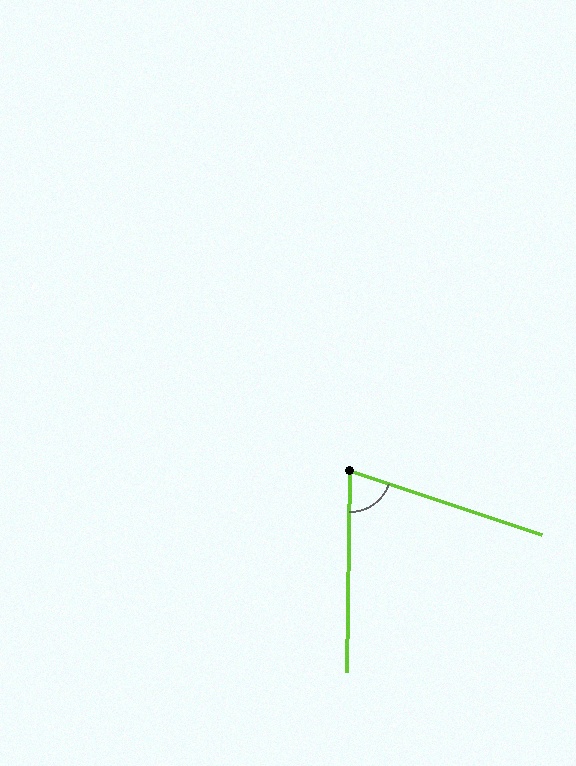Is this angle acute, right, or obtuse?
It is acute.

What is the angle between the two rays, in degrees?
Approximately 73 degrees.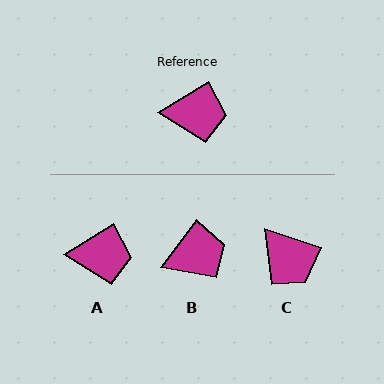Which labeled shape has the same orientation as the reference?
A.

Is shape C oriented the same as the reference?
No, it is off by about 51 degrees.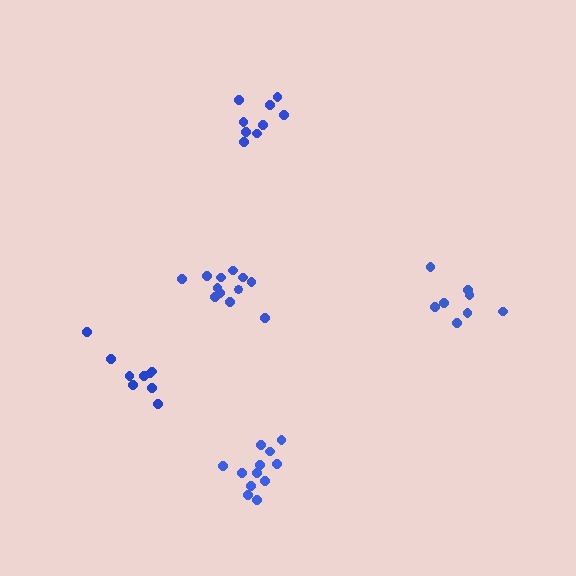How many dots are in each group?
Group 1: 8 dots, Group 2: 9 dots, Group 3: 12 dots, Group 4: 12 dots, Group 5: 9 dots (50 total).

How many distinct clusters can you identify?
There are 5 distinct clusters.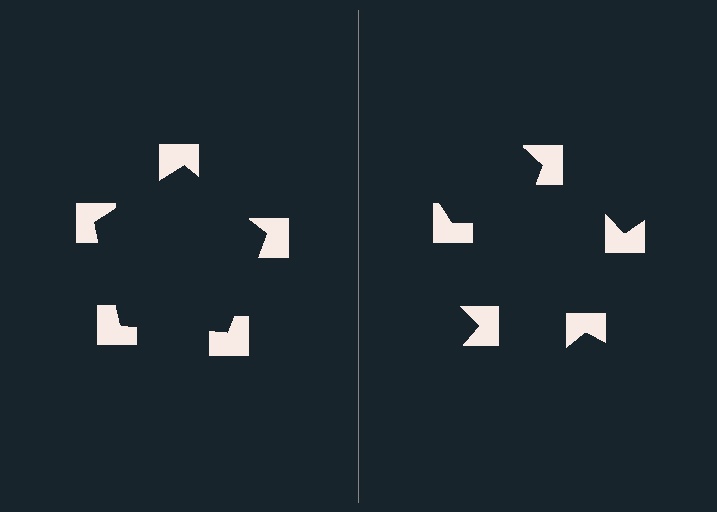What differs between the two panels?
The notched squares are positioned identically on both sides; only the wedge orientations differ. On the left they align to a pentagon; on the right they are misaligned.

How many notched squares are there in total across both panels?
10 — 5 on each side.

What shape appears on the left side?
An illusory pentagon.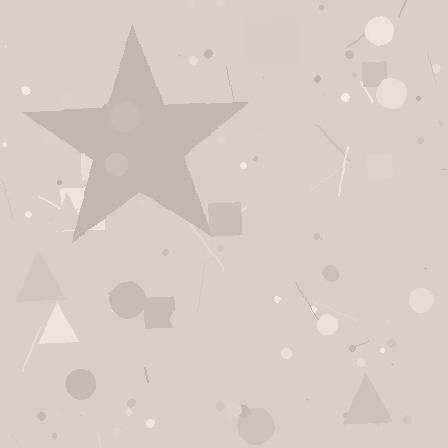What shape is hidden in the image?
A star is hidden in the image.